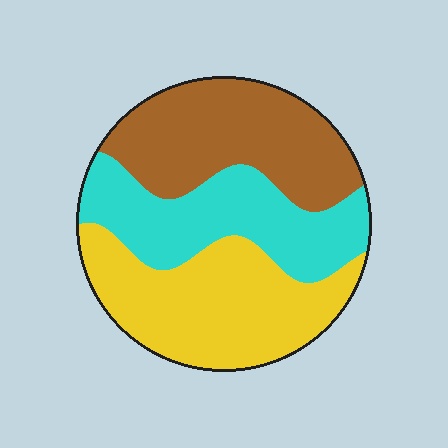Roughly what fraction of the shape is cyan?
Cyan takes up about one third (1/3) of the shape.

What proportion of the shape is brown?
Brown covers roughly 35% of the shape.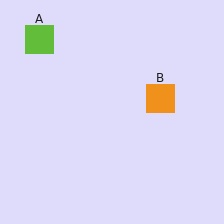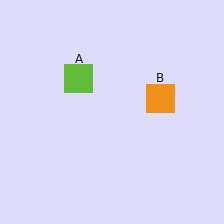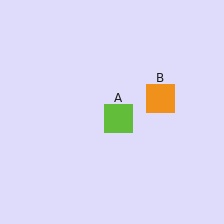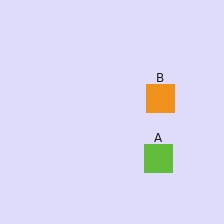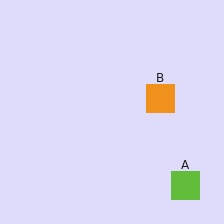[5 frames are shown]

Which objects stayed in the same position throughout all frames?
Orange square (object B) remained stationary.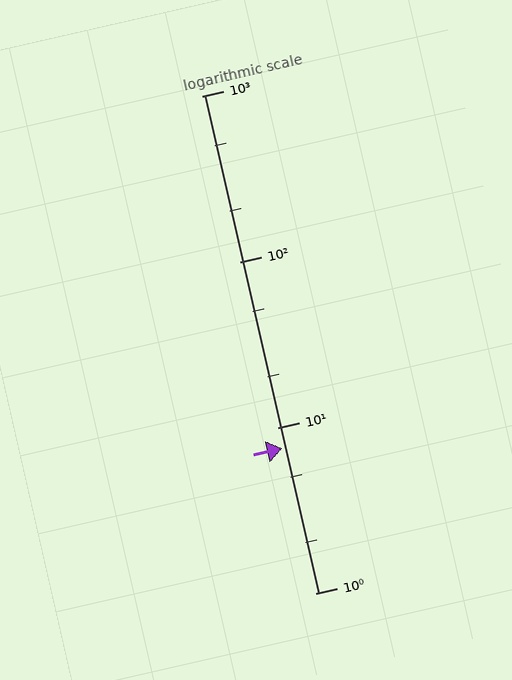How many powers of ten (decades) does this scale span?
The scale spans 3 decades, from 1 to 1000.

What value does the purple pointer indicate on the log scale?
The pointer indicates approximately 7.5.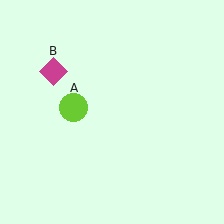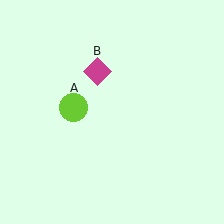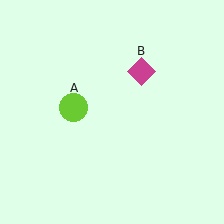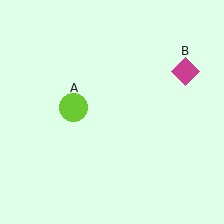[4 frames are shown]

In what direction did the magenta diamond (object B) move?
The magenta diamond (object B) moved right.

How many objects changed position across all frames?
1 object changed position: magenta diamond (object B).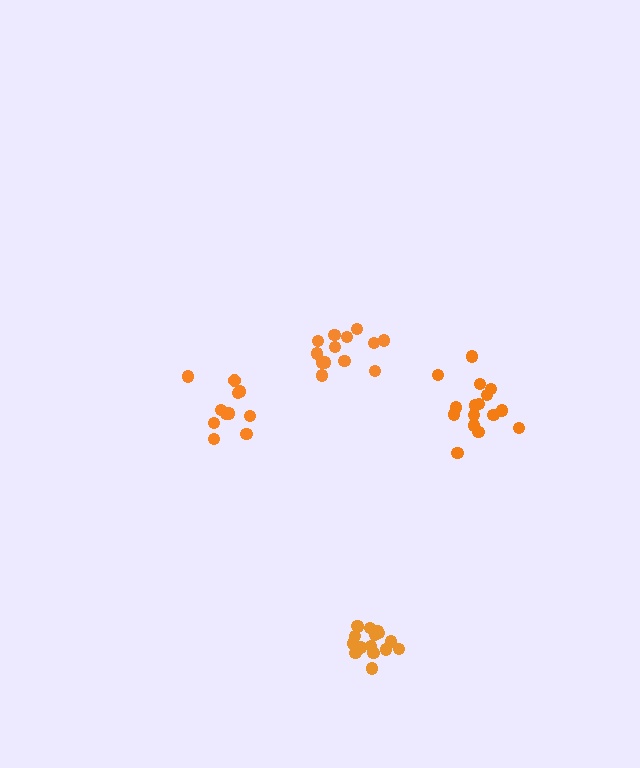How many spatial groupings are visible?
There are 4 spatial groupings.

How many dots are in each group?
Group 1: 11 dots, Group 2: 16 dots, Group 3: 16 dots, Group 4: 13 dots (56 total).